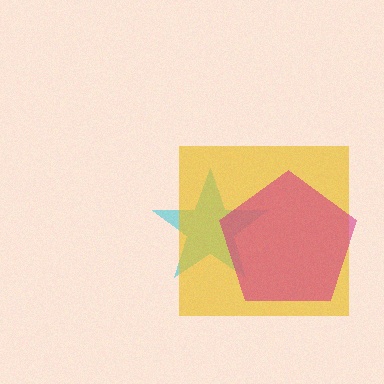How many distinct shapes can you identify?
There are 3 distinct shapes: a cyan star, a yellow square, a magenta pentagon.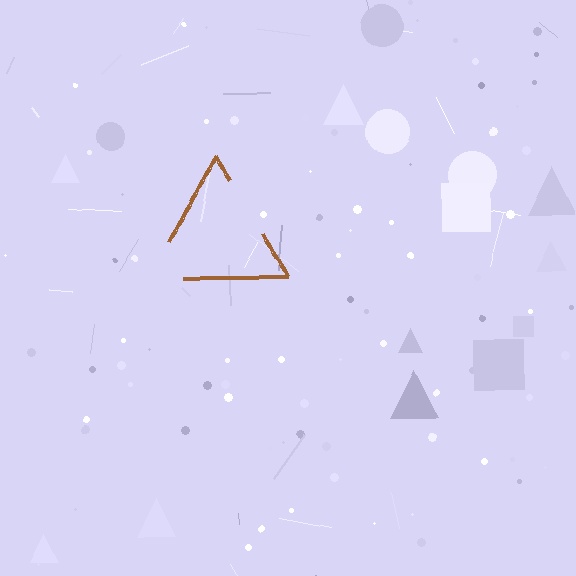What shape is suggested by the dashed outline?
The dashed outline suggests a triangle.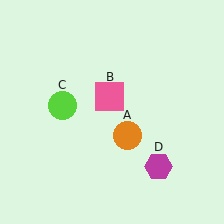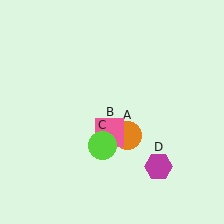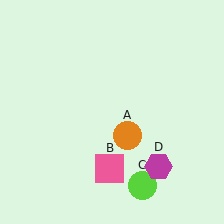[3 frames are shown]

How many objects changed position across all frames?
2 objects changed position: pink square (object B), lime circle (object C).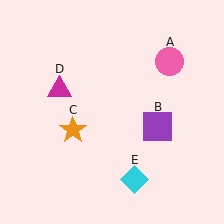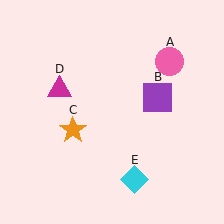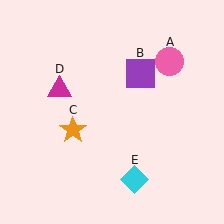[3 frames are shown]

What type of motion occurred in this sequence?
The purple square (object B) rotated counterclockwise around the center of the scene.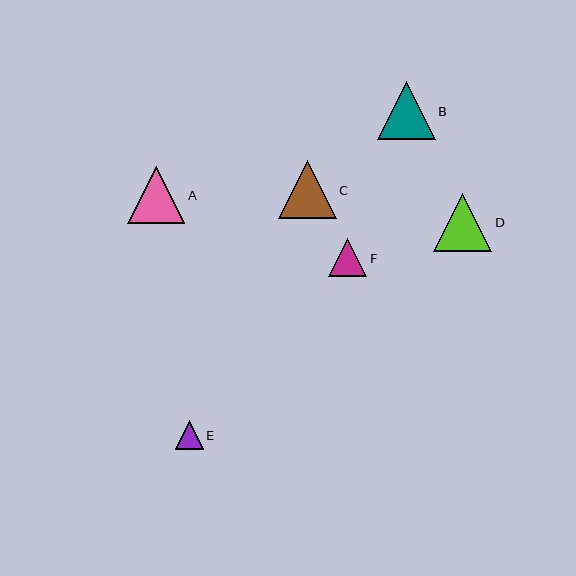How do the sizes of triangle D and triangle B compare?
Triangle D and triangle B are approximately the same size.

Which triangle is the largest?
Triangle D is the largest with a size of approximately 58 pixels.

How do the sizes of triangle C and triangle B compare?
Triangle C and triangle B are approximately the same size.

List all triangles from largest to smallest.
From largest to smallest: D, C, B, A, F, E.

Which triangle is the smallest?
Triangle E is the smallest with a size of approximately 28 pixels.